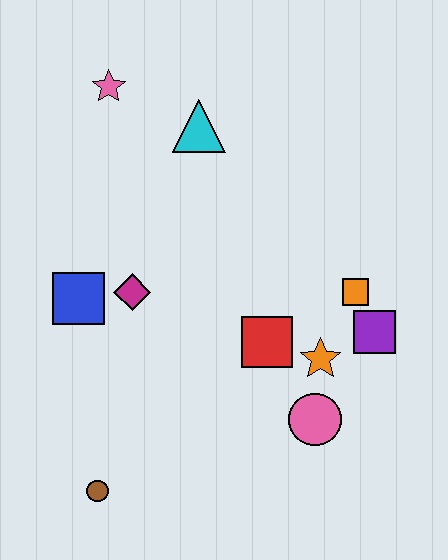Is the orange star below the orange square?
Yes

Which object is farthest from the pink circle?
The pink star is farthest from the pink circle.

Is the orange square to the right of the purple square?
No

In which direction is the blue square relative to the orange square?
The blue square is to the left of the orange square.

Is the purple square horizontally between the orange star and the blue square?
No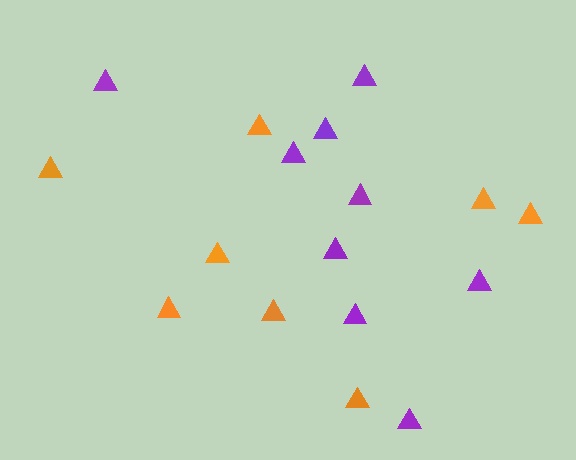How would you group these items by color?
There are 2 groups: one group of purple triangles (9) and one group of orange triangles (8).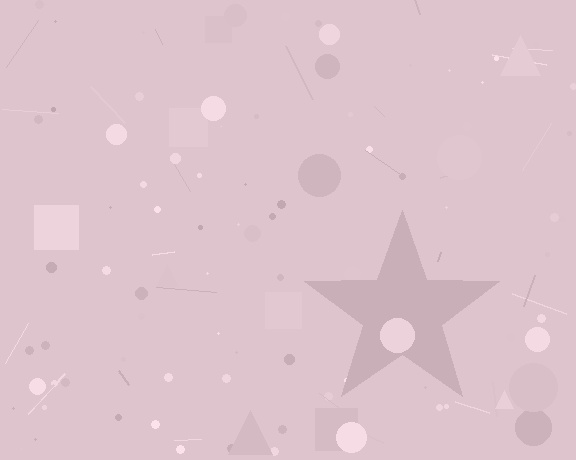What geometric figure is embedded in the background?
A star is embedded in the background.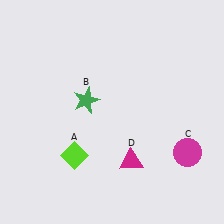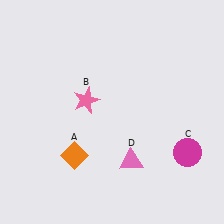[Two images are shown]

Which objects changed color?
A changed from lime to orange. B changed from green to pink. D changed from magenta to pink.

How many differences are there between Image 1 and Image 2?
There are 3 differences between the two images.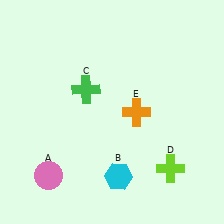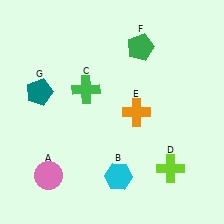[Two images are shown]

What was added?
A green pentagon (F), a teal pentagon (G) were added in Image 2.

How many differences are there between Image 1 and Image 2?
There are 2 differences between the two images.